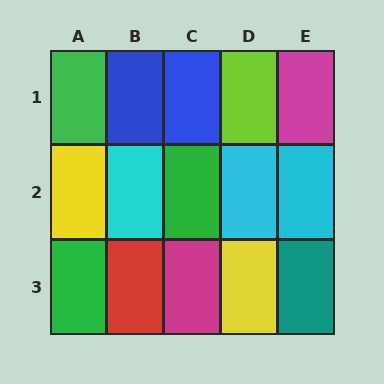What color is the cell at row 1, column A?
Green.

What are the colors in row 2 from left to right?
Yellow, cyan, green, cyan, cyan.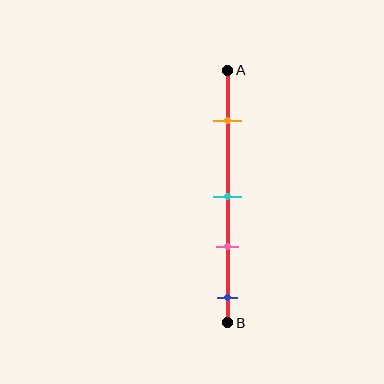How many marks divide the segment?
There are 4 marks dividing the segment.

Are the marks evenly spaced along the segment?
No, the marks are not evenly spaced.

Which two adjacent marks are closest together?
The cyan and pink marks are the closest adjacent pair.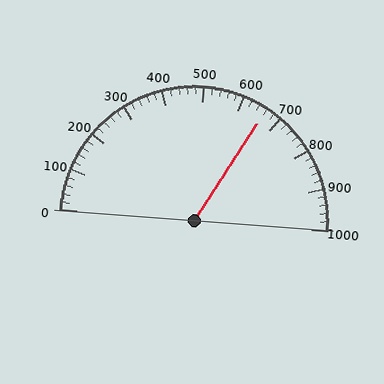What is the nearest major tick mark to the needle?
The nearest major tick mark is 700.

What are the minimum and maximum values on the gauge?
The gauge ranges from 0 to 1000.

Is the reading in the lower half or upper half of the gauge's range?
The reading is in the upper half of the range (0 to 1000).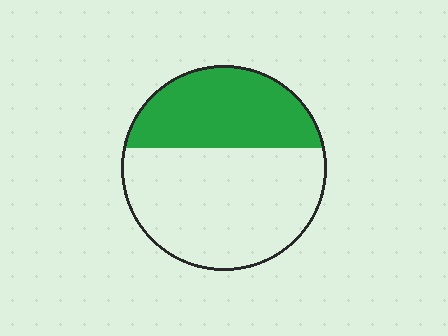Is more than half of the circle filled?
No.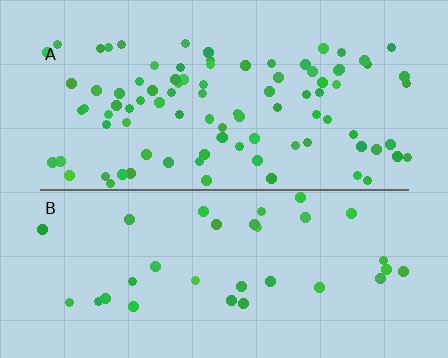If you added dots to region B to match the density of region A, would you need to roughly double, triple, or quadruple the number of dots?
Approximately triple.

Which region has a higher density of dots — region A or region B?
A (the top).